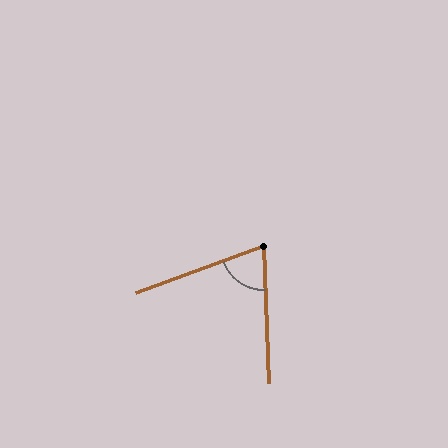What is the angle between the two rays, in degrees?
Approximately 72 degrees.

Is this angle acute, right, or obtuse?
It is acute.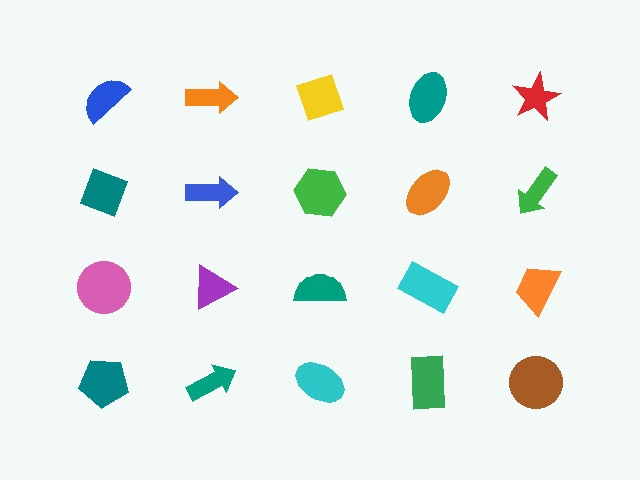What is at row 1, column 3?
A yellow diamond.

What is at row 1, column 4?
A teal ellipse.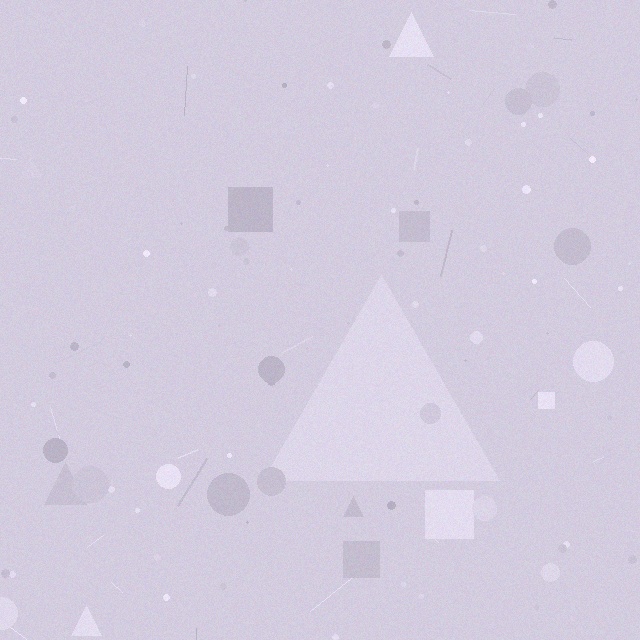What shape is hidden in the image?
A triangle is hidden in the image.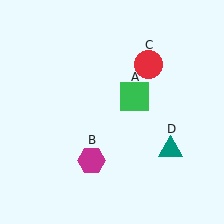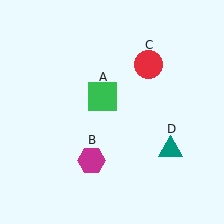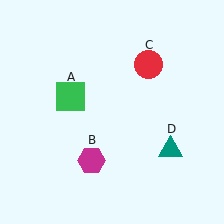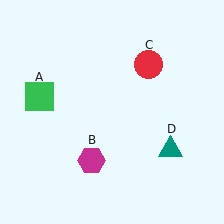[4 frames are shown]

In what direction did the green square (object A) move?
The green square (object A) moved left.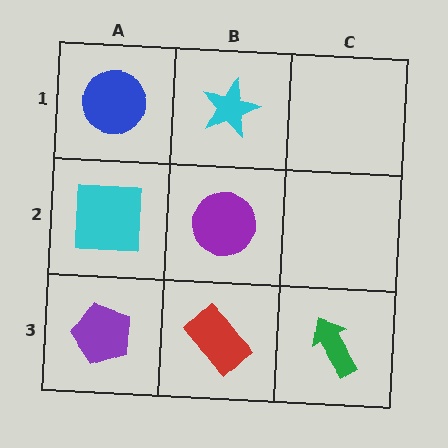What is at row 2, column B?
A purple circle.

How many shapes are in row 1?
2 shapes.